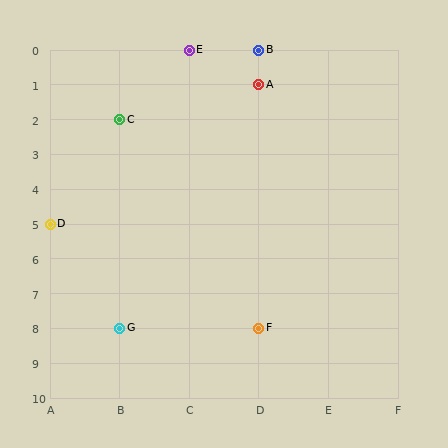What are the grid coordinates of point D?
Point D is at grid coordinates (A, 5).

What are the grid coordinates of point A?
Point A is at grid coordinates (D, 1).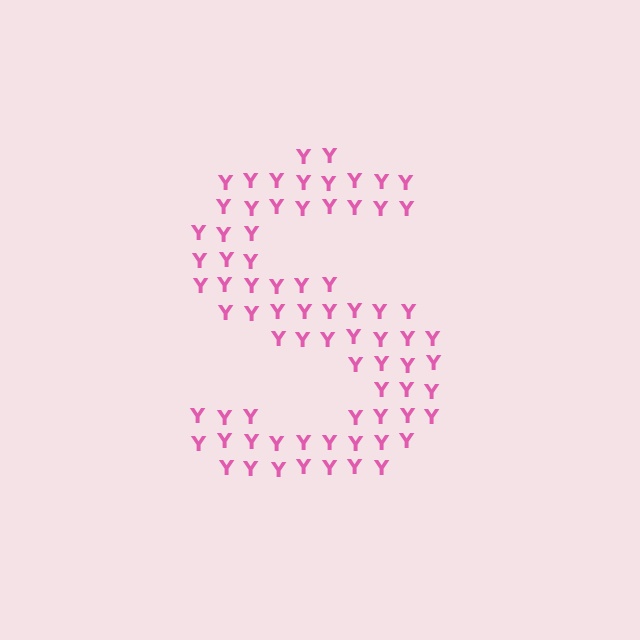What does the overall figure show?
The overall figure shows the letter S.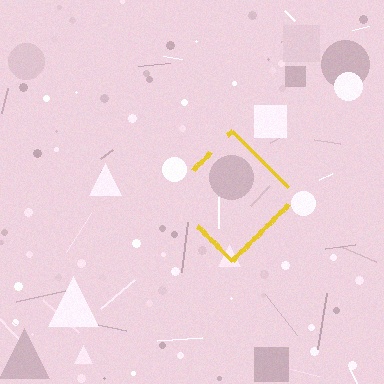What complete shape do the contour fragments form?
The contour fragments form a diamond.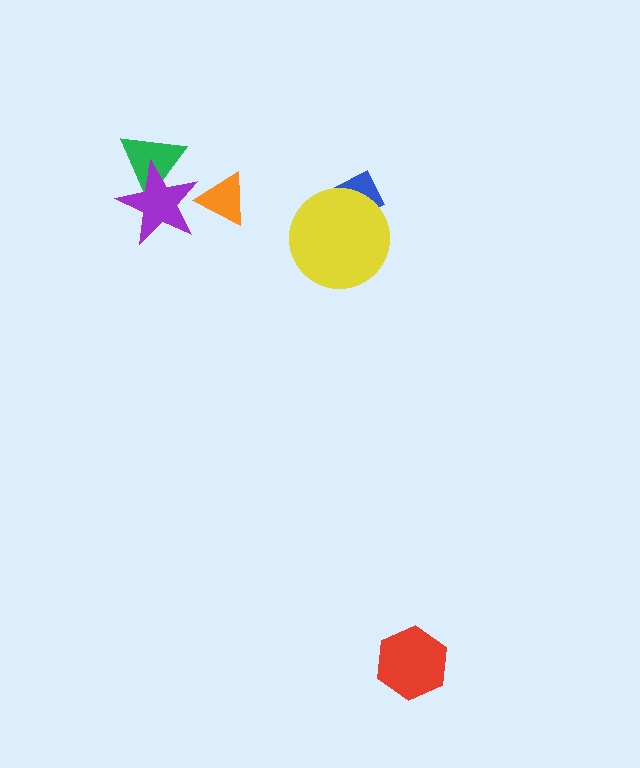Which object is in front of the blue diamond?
The yellow circle is in front of the blue diamond.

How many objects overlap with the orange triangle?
1 object overlaps with the orange triangle.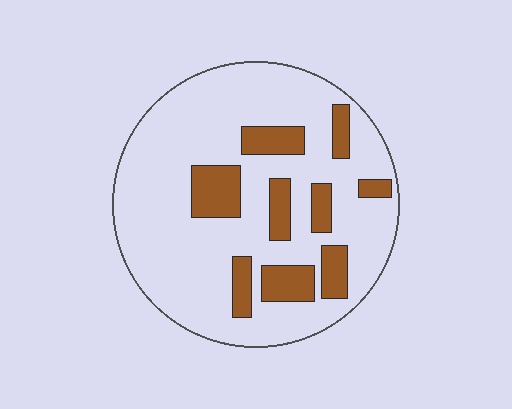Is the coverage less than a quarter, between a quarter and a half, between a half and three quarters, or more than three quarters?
Less than a quarter.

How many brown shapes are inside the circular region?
9.